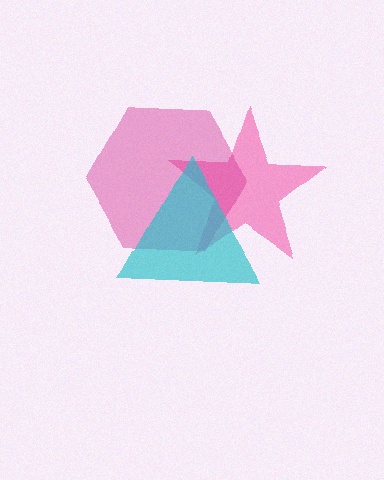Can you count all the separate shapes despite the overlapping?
Yes, there are 3 separate shapes.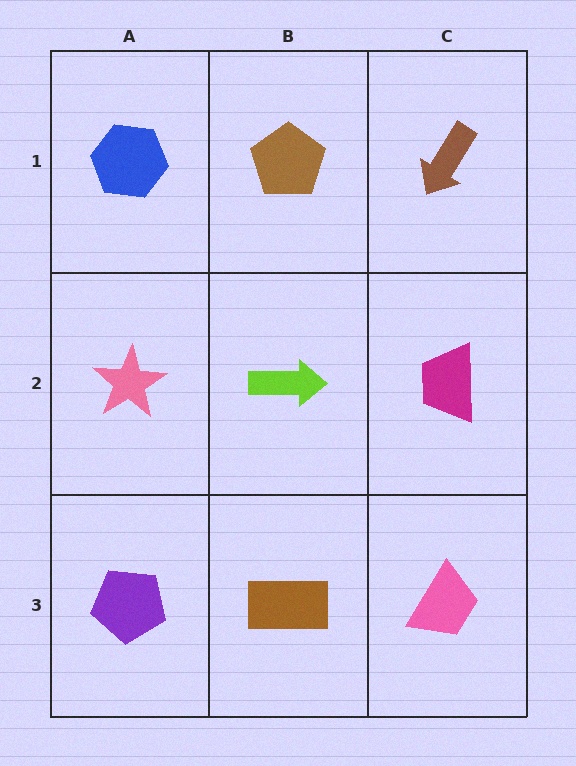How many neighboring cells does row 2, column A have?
3.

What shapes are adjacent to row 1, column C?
A magenta trapezoid (row 2, column C), a brown pentagon (row 1, column B).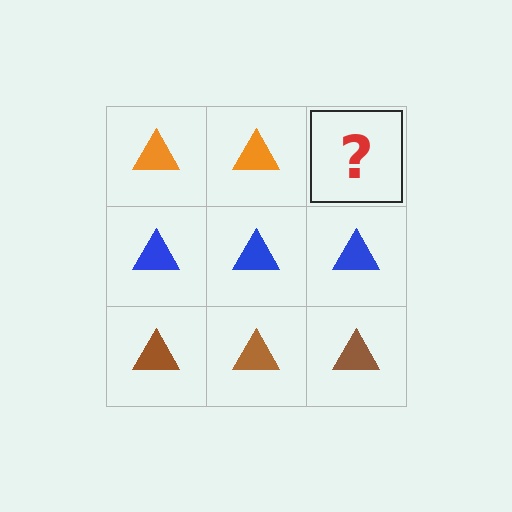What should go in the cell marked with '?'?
The missing cell should contain an orange triangle.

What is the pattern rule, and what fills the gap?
The rule is that each row has a consistent color. The gap should be filled with an orange triangle.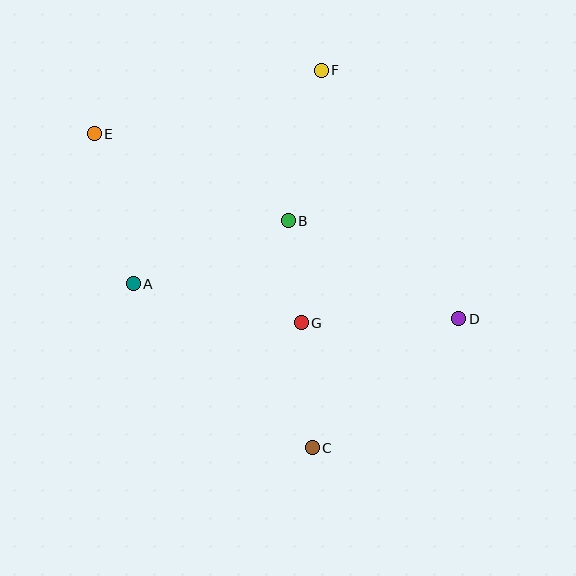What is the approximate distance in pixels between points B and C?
The distance between B and C is approximately 228 pixels.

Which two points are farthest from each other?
Points D and E are farthest from each other.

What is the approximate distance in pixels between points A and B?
The distance between A and B is approximately 167 pixels.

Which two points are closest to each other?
Points B and G are closest to each other.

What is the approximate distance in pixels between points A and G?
The distance between A and G is approximately 172 pixels.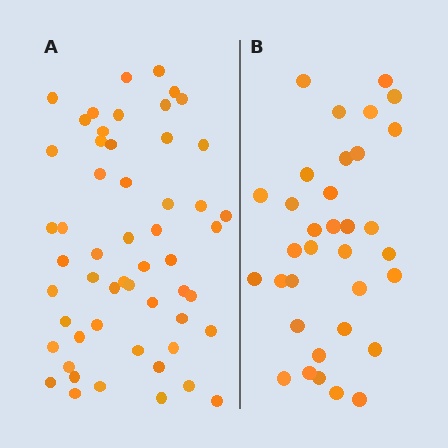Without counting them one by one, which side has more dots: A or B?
Region A (the left region) has more dots.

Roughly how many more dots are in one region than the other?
Region A has approximately 20 more dots than region B.